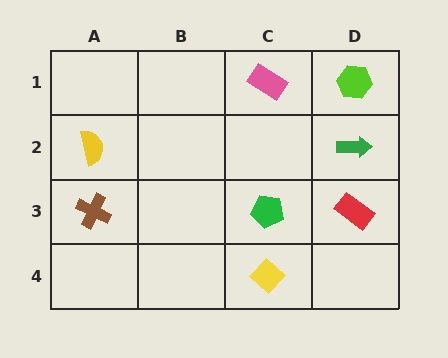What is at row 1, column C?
A pink rectangle.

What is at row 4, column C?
A yellow diamond.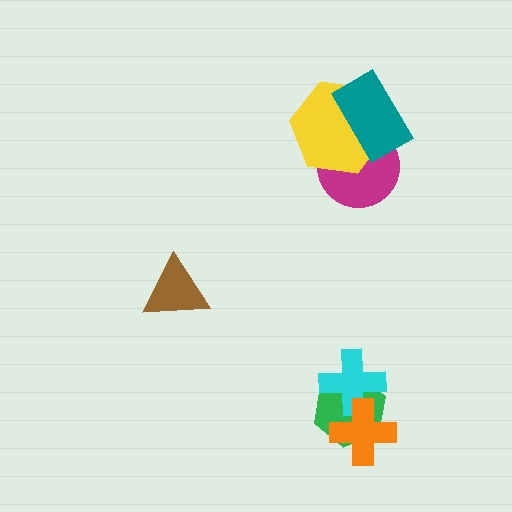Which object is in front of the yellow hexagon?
The teal rectangle is in front of the yellow hexagon.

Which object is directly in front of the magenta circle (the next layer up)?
The yellow hexagon is directly in front of the magenta circle.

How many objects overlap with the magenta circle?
2 objects overlap with the magenta circle.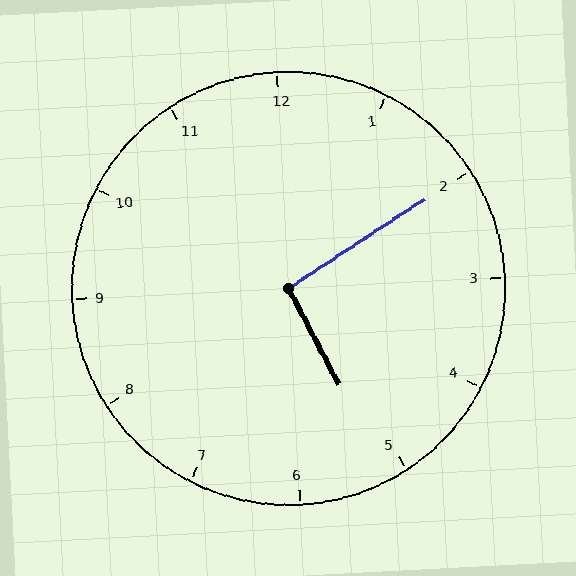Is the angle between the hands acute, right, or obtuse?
It is right.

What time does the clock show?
5:10.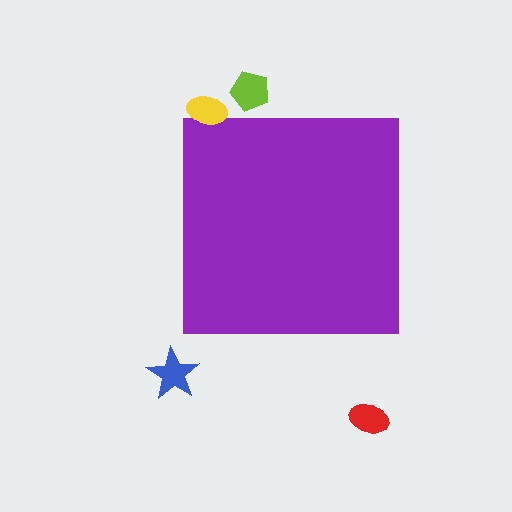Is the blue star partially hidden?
No, the blue star is fully visible.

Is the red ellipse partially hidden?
No, the red ellipse is fully visible.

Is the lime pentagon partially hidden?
No, the lime pentagon is fully visible.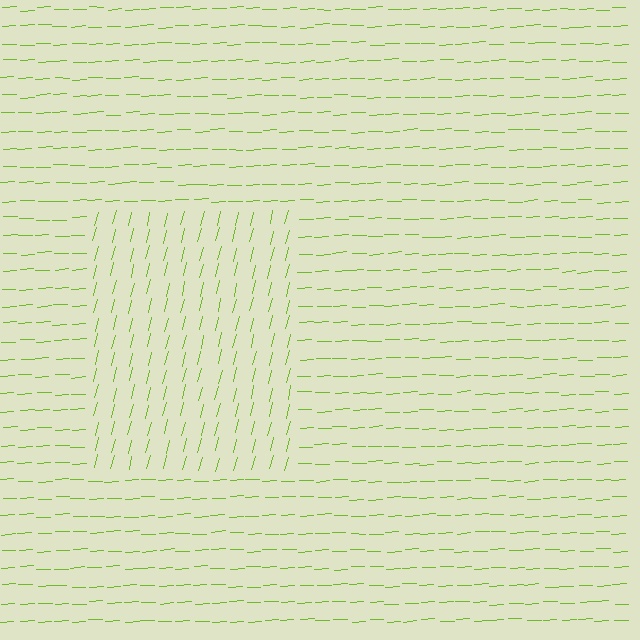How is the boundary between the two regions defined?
The boundary is defined purely by a change in line orientation (approximately 73 degrees difference). All lines are the same color and thickness.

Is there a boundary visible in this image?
Yes, there is a texture boundary formed by a change in line orientation.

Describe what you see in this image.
The image is filled with small lime line segments. A rectangle region in the image has lines oriented differently from the surrounding lines, creating a visible texture boundary.